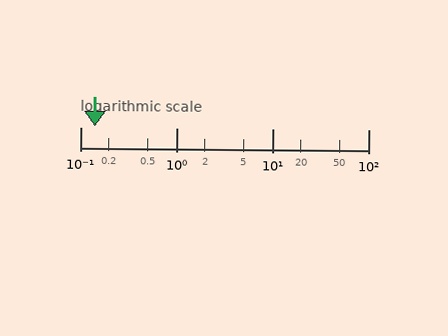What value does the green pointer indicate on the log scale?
The pointer indicates approximately 0.14.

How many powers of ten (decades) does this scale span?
The scale spans 3 decades, from 0.1 to 100.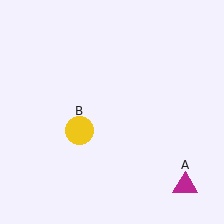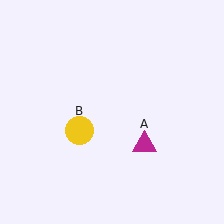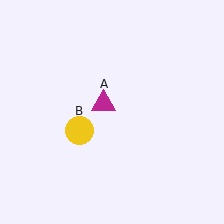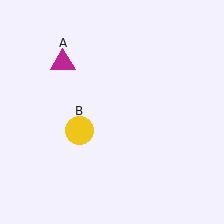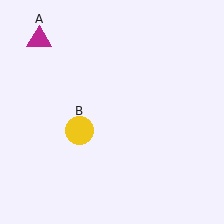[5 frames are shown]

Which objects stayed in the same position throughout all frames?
Yellow circle (object B) remained stationary.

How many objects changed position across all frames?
1 object changed position: magenta triangle (object A).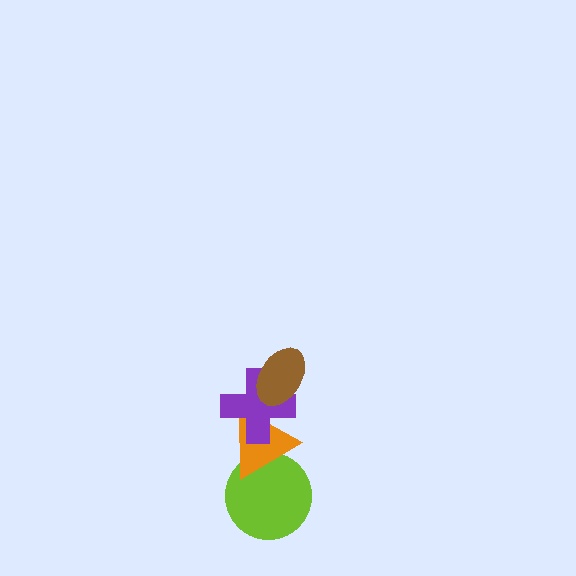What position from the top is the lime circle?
The lime circle is 4th from the top.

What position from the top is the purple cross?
The purple cross is 2nd from the top.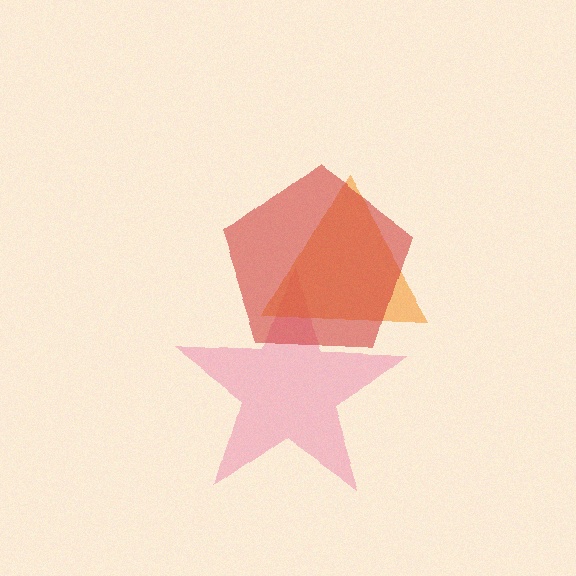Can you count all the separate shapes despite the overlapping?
Yes, there are 3 separate shapes.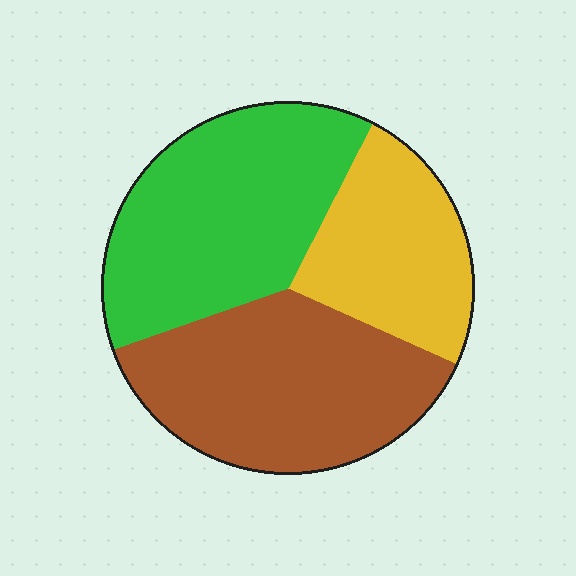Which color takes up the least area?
Yellow, at roughly 25%.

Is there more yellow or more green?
Green.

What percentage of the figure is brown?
Brown covers about 40% of the figure.